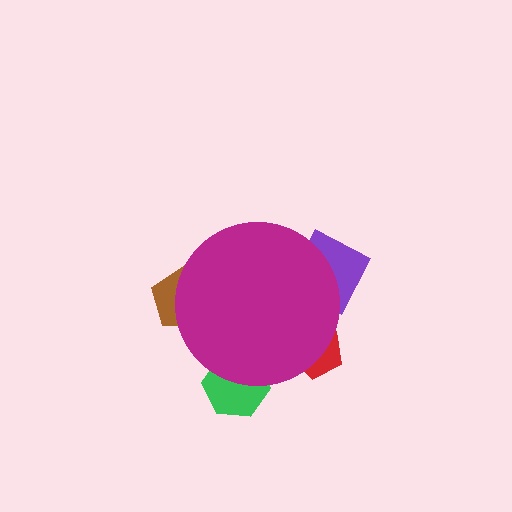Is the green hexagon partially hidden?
Yes, the green hexagon is partially hidden behind the magenta circle.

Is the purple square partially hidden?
Yes, the purple square is partially hidden behind the magenta circle.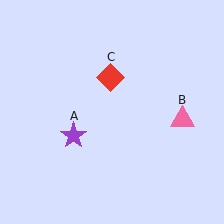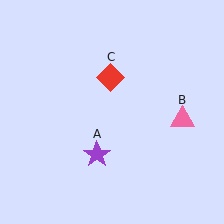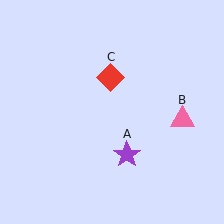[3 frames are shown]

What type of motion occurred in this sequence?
The purple star (object A) rotated counterclockwise around the center of the scene.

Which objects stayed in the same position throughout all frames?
Pink triangle (object B) and red diamond (object C) remained stationary.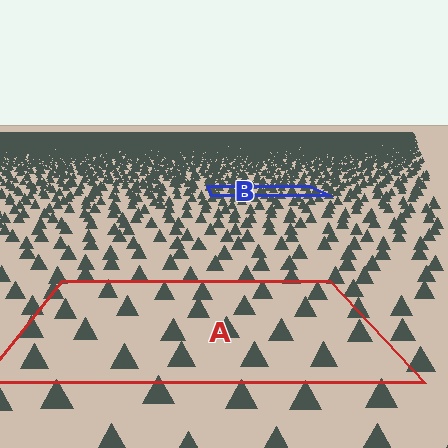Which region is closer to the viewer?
Region A is closer. The texture elements there are larger and more spread out.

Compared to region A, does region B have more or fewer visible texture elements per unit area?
Region B has more texture elements per unit area — they are packed more densely because it is farther away.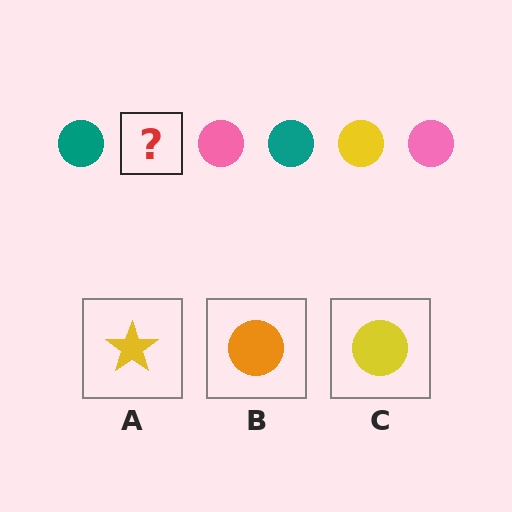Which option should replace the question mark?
Option C.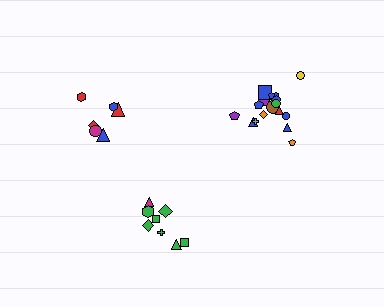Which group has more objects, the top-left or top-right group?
The top-right group.